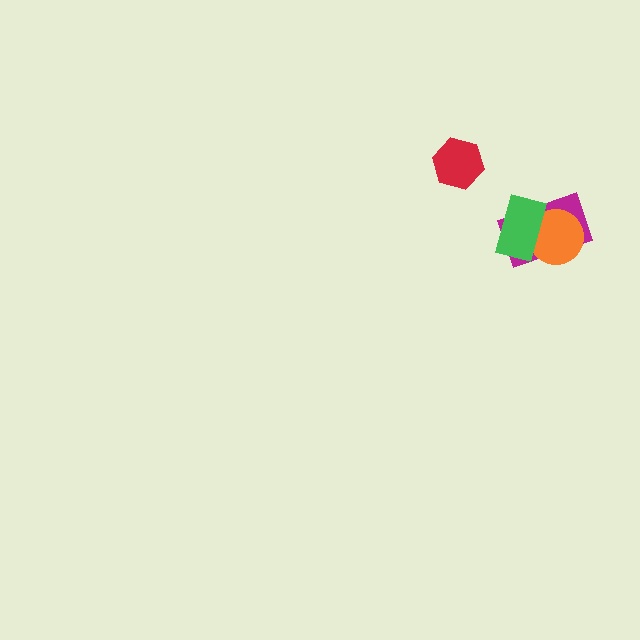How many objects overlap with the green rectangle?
2 objects overlap with the green rectangle.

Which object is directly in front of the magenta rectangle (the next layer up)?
The orange circle is directly in front of the magenta rectangle.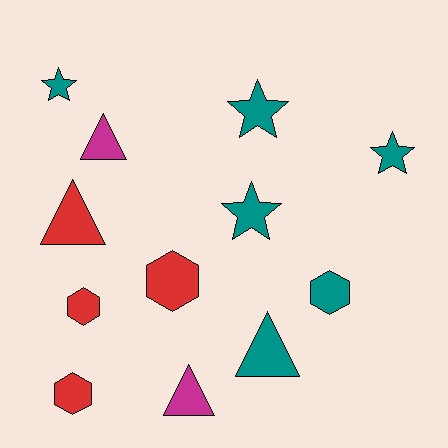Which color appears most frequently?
Teal, with 6 objects.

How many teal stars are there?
There are 4 teal stars.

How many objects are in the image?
There are 12 objects.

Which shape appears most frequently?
Hexagon, with 4 objects.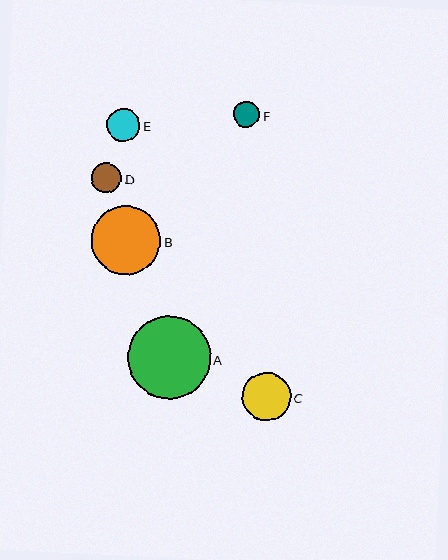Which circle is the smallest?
Circle F is the smallest with a size of approximately 26 pixels.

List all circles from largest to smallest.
From largest to smallest: A, B, C, E, D, F.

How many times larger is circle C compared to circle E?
Circle C is approximately 1.5 times the size of circle E.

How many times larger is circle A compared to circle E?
Circle A is approximately 2.5 times the size of circle E.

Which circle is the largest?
Circle A is the largest with a size of approximately 83 pixels.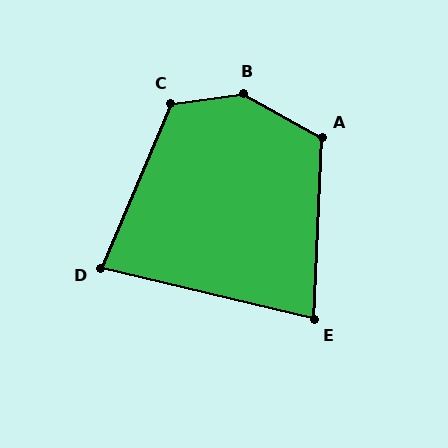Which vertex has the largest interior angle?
B, at approximately 144 degrees.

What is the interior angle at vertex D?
Approximately 80 degrees (acute).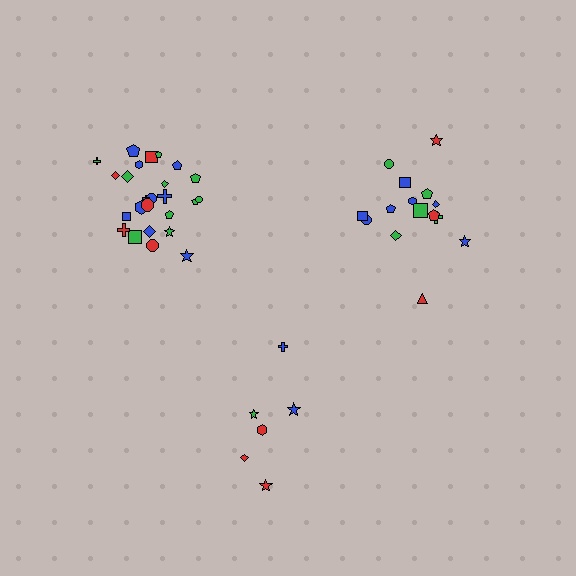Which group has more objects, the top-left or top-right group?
The top-left group.